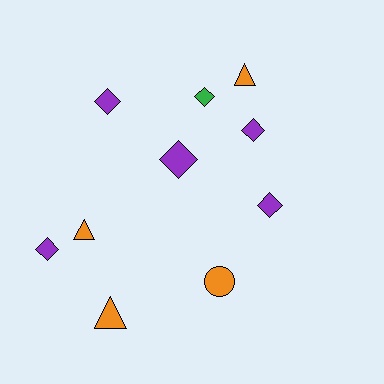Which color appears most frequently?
Purple, with 5 objects.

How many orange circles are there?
There is 1 orange circle.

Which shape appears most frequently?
Diamond, with 6 objects.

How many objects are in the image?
There are 10 objects.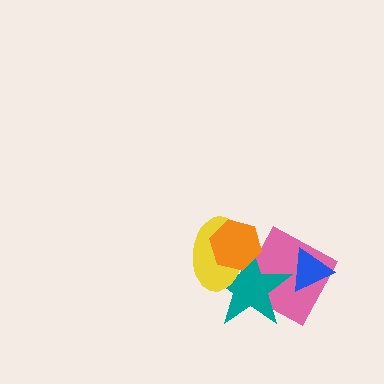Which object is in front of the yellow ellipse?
The orange hexagon is in front of the yellow ellipse.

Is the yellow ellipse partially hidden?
Yes, it is partially covered by another shape.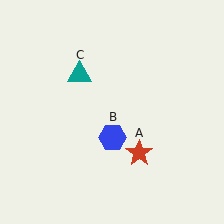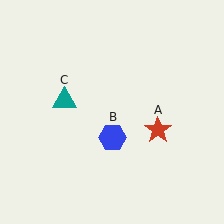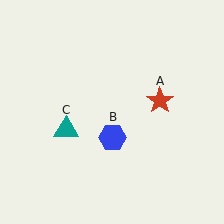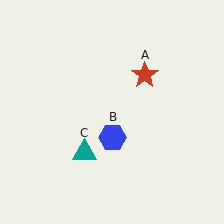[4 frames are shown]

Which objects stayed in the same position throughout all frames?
Blue hexagon (object B) remained stationary.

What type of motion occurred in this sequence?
The red star (object A), teal triangle (object C) rotated counterclockwise around the center of the scene.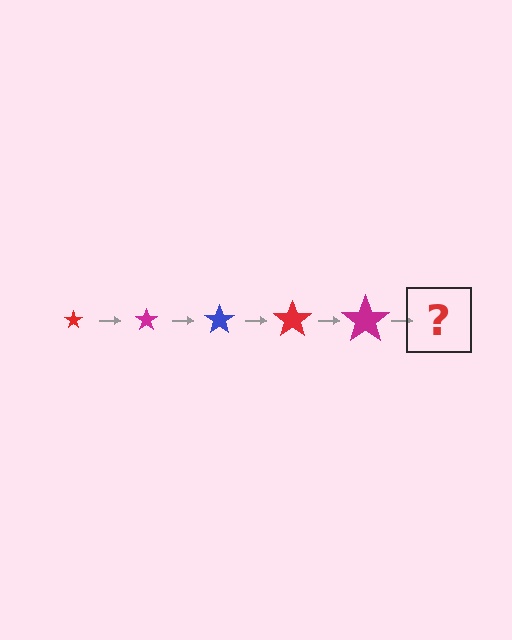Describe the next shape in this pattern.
It should be a blue star, larger than the previous one.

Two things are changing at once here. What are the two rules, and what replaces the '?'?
The two rules are that the star grows larger each step and the color cycles through red, magenta, and blue. The '?' should be a blue star, larger than the previous one.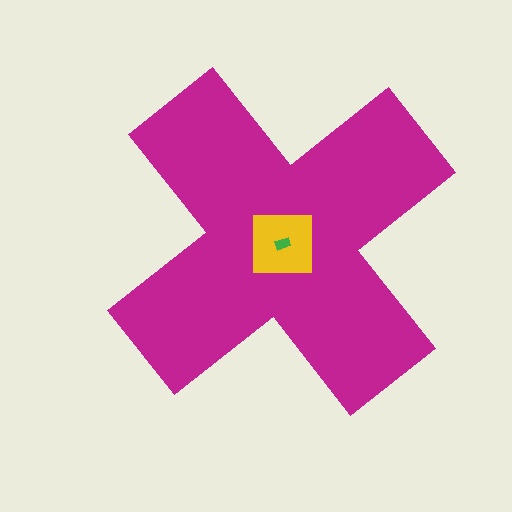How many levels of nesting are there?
3.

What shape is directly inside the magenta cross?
The yellow square.